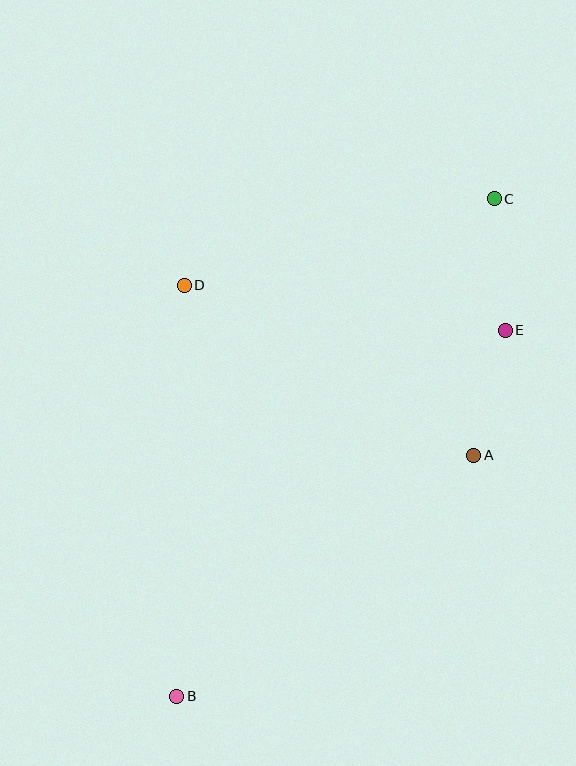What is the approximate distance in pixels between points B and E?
The distance between B and E is approximately 492 pixels.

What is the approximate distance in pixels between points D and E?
The distance between D and E is approximately 324 pixels.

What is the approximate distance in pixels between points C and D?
The distance between C and D is approximately 322 pixels.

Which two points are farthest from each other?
Points B and C are farthest from each other.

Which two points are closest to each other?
Points A and E are closest to each other.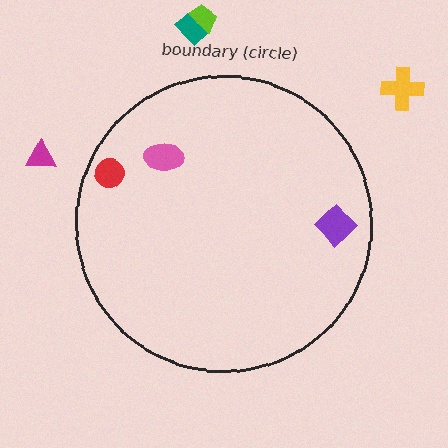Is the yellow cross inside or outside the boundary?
Outside.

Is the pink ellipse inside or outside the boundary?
Inside.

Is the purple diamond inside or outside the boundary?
Inside.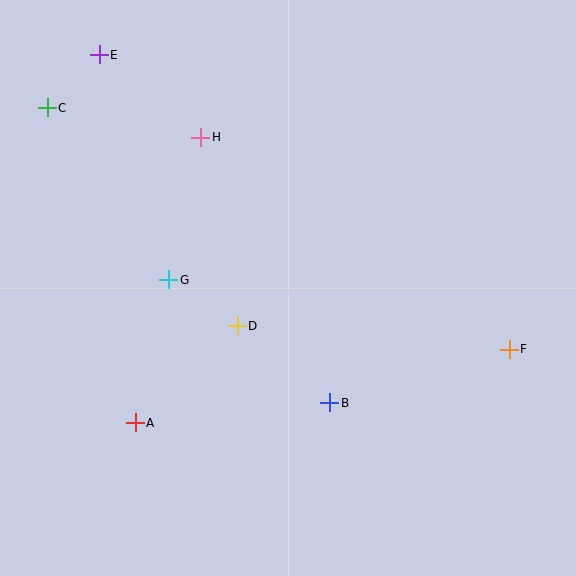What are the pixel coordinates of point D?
Point D is at (237, 326).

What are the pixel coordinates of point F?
Point F is at (509, 349).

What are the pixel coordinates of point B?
Point B is at (330, 403).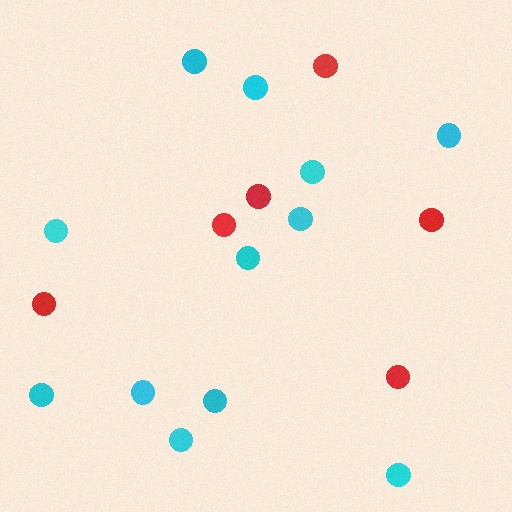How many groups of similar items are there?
There are 2 groups: one group of red circles (6) and one group of cyan circles (12).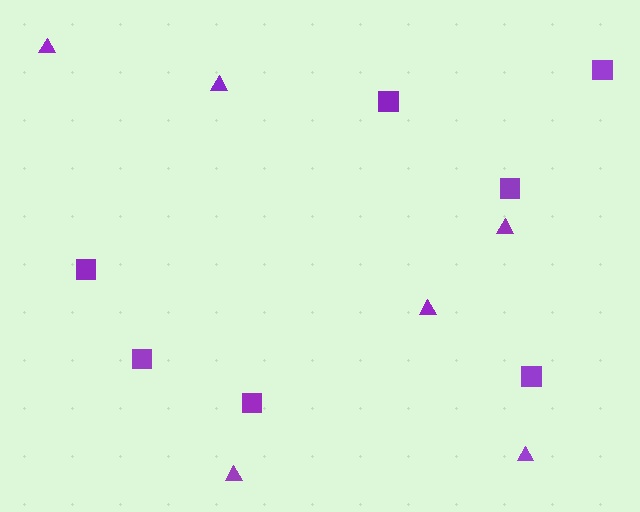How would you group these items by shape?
There are 2 groups: one group of squares (7) and one group of triangles (6).